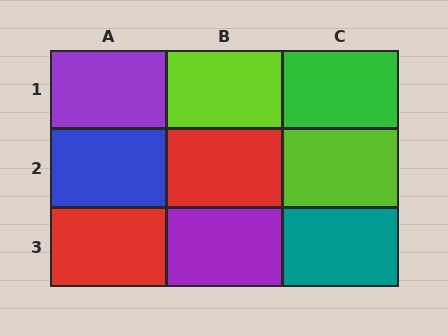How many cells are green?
1 cell is green.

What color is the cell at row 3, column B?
Purple.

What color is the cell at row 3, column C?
Teal.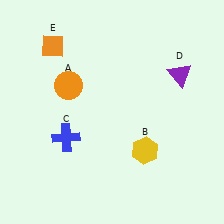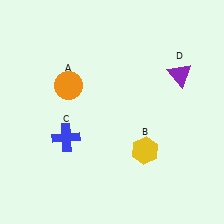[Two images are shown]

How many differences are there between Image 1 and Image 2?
There is 1 difference between the two images.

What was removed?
The orange diamond (E) was removed in Image 2.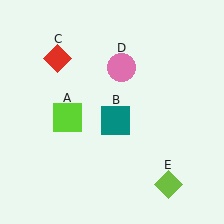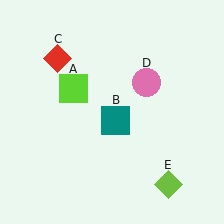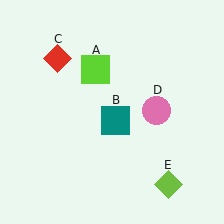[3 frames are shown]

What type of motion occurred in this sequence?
The lime square (object A), pink circle (object D) rotated clockwise around the center of the scene.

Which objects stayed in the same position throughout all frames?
Teal square (object B) and red diamond (object C) and lime diamond (object E) remained stationary.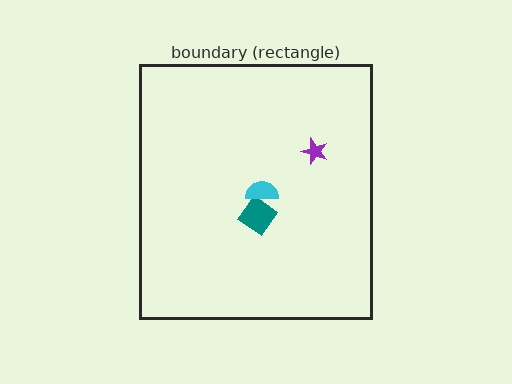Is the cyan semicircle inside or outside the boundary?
Inside.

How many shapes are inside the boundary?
3 inside, 0 outside.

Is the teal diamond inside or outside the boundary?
Inside.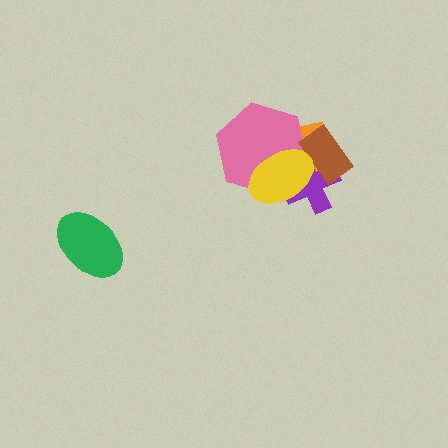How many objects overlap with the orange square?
4 objects overlap with the orange square.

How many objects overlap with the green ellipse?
0 objects overlap with the green ellipse.